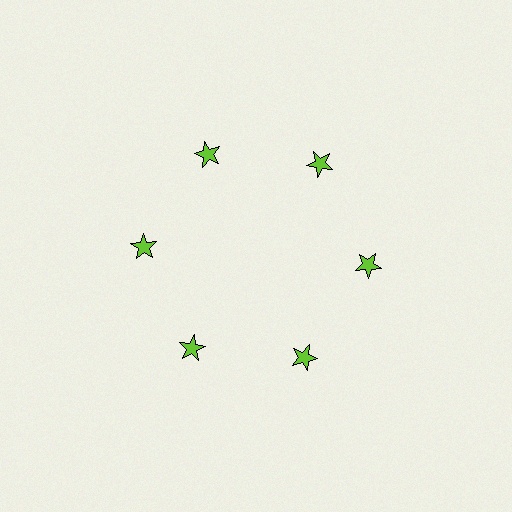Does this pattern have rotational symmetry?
Yes, this pattern has 6-fold rotational symmetry. It looks the same after rotating 60 degrees around the center.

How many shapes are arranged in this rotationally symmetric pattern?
There are 6 shapes, arranged in 6 groups of 1.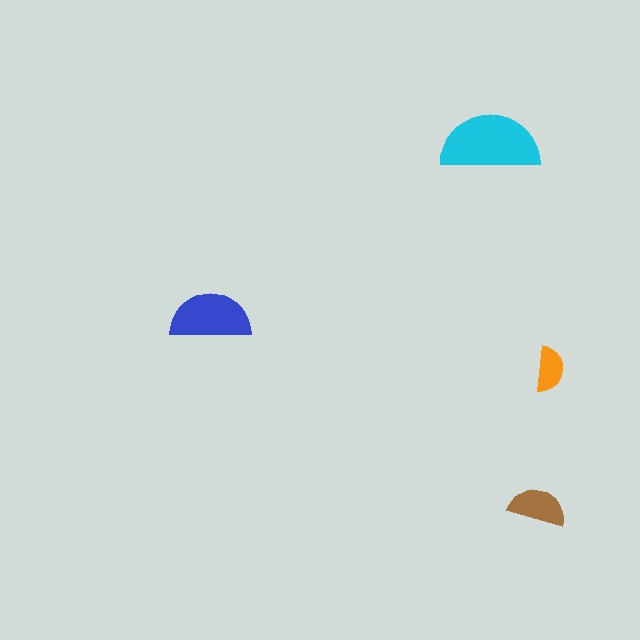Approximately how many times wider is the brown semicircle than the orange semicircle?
About 1.5 times wider.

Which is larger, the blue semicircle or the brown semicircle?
The blue one.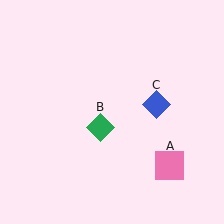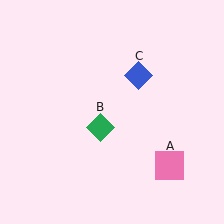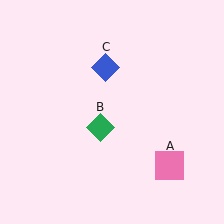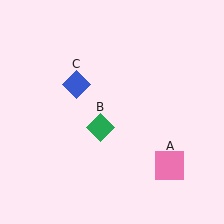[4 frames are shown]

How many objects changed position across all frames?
1 object changed position: blue diamond (object C).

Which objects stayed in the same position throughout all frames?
Pink square (object A) and green diamond (object B) remained stationary.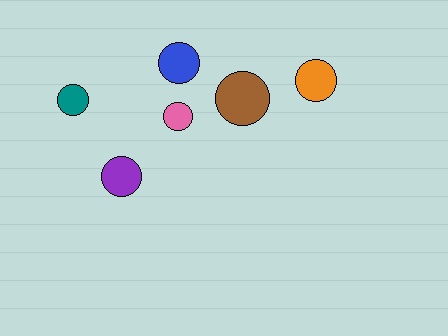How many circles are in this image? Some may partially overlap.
There are 6 circles.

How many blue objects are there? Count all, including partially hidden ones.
There is 1 blue object.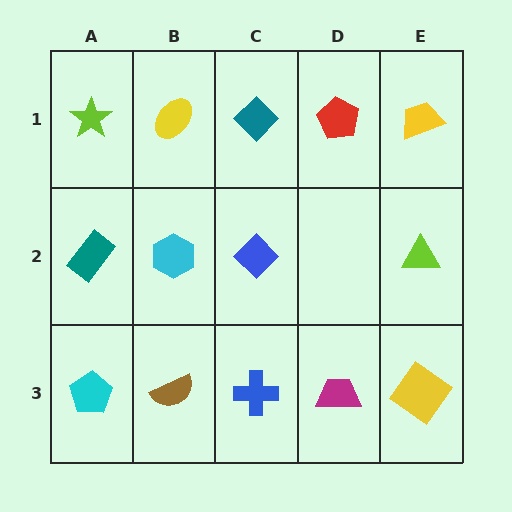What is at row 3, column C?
A blue cross.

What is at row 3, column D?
A magenta trapezoid.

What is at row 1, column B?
A yellow ellipse.